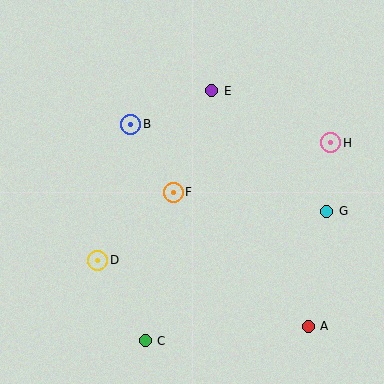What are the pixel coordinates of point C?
Point C is at (145, 341).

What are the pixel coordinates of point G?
Point G is at (327, 211).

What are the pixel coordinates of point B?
Point B is at (131, 125).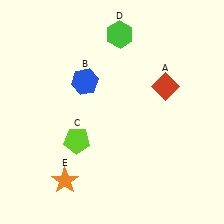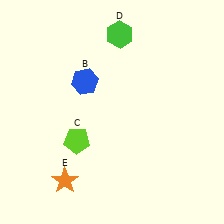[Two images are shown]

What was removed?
The red diamond (A) was removed in Image 2.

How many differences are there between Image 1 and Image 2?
There is 1 difference between the two images.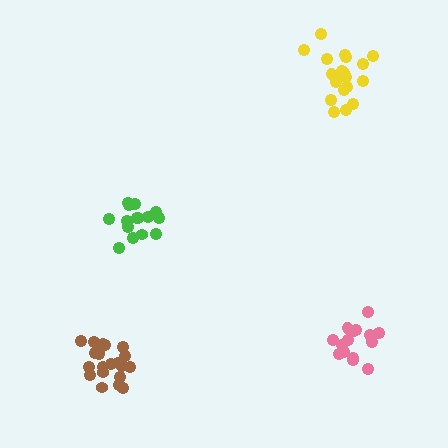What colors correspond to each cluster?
The clusters are colored: yellow, pink, green, brown.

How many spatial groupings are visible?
There are 4 spatial groupings.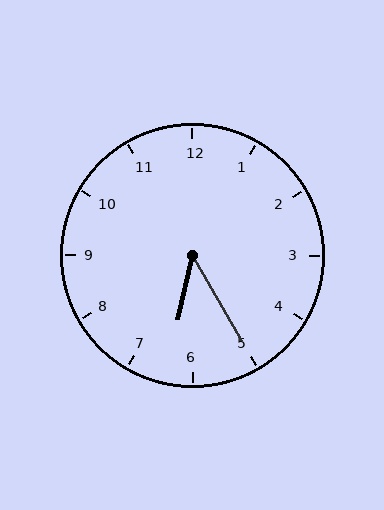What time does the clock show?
6:25.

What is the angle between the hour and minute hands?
Approximately 42 degrees.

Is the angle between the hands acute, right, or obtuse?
It is acute.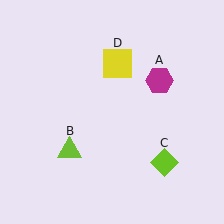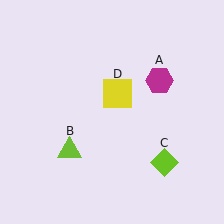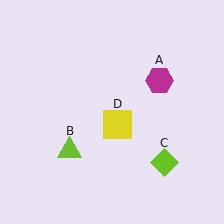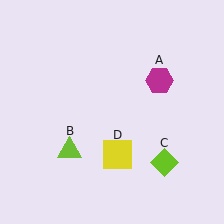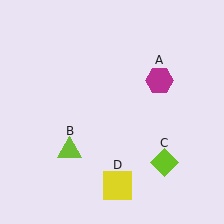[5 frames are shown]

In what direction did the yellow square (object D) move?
The yellow square (object D) moved down.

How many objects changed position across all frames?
1 object changed position: yellow square (object D).